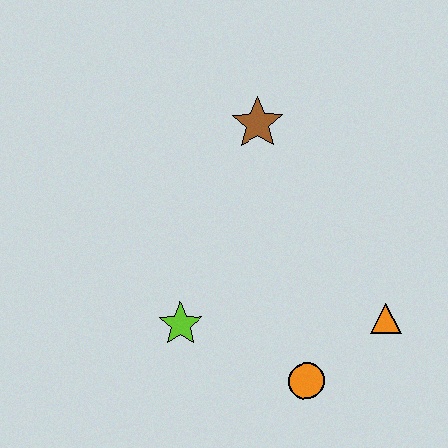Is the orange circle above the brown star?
No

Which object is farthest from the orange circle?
The brown star is farthest from the orange circle.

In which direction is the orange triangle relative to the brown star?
The orange triangle is below the brown star.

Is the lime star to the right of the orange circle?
No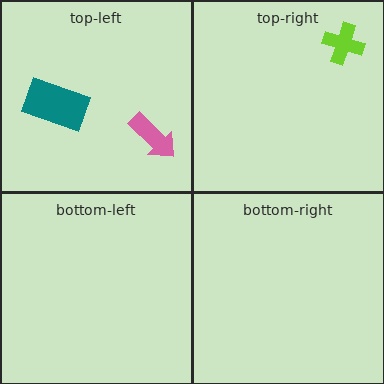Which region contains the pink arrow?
The top-left region.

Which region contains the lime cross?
The top-right region.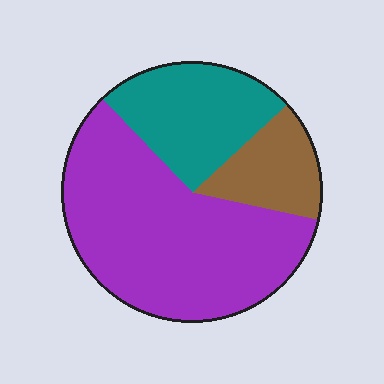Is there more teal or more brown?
Teal.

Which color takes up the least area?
Brown, at roughly 15%.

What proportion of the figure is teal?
Teal covers roughly 25% of the figure.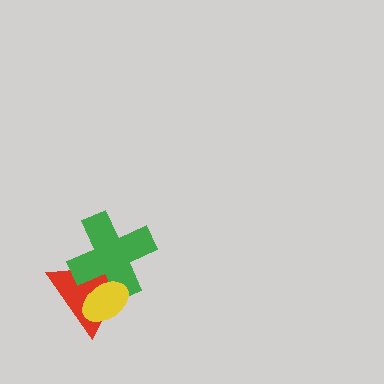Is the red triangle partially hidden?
Yes, it is partially covered by another shape.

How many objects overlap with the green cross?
2 objects overlap with the green cross.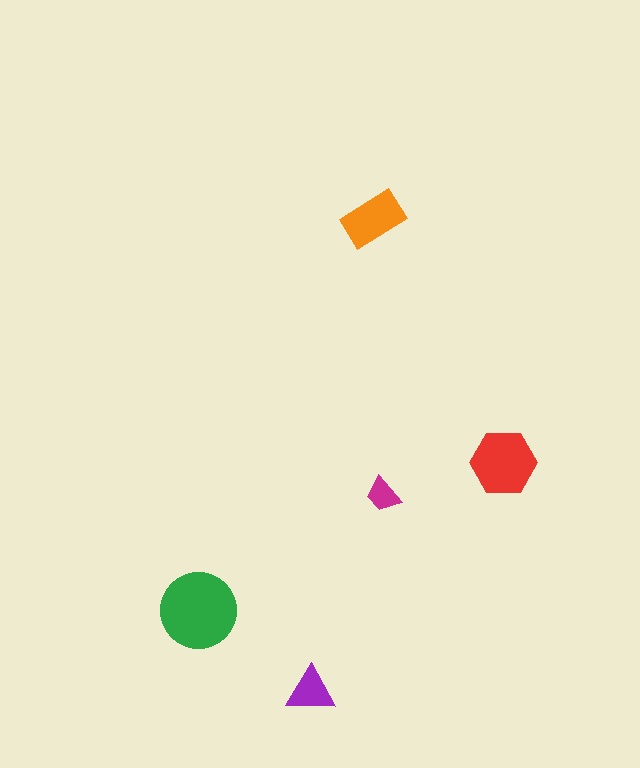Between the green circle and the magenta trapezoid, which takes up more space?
The green circle.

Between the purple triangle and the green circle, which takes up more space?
The green circle.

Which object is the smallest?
The magenta trapezoid.